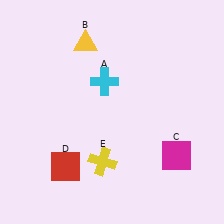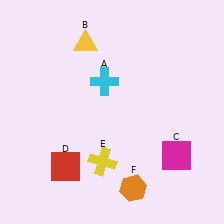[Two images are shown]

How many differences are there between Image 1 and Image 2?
There is 1 difference between the two images.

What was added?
An orange hexagon (F) was added in Image 2.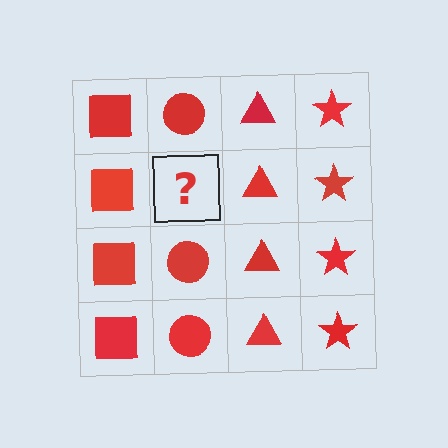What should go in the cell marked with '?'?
The missing cell should contain a red circle.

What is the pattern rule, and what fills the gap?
The rule is that each column has a consistent shape. The gap should be filled with a red circle.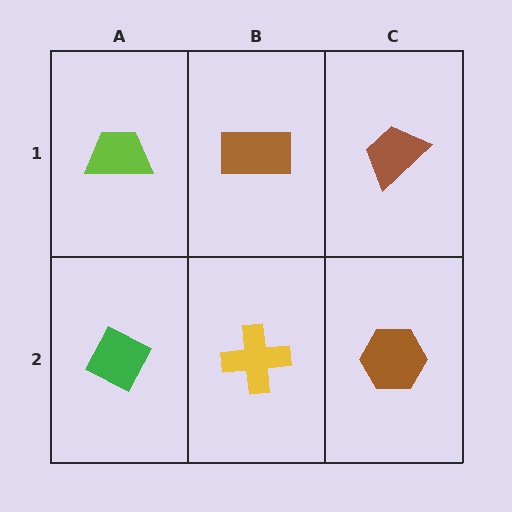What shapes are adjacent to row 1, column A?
A green diamond (row 2, column A), a brown rectangle (row 1, column B).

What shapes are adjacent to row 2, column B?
A brown rectangle (row 1, column B), a green diamond (row 2, column A), a brown hexagon (row 2, column C).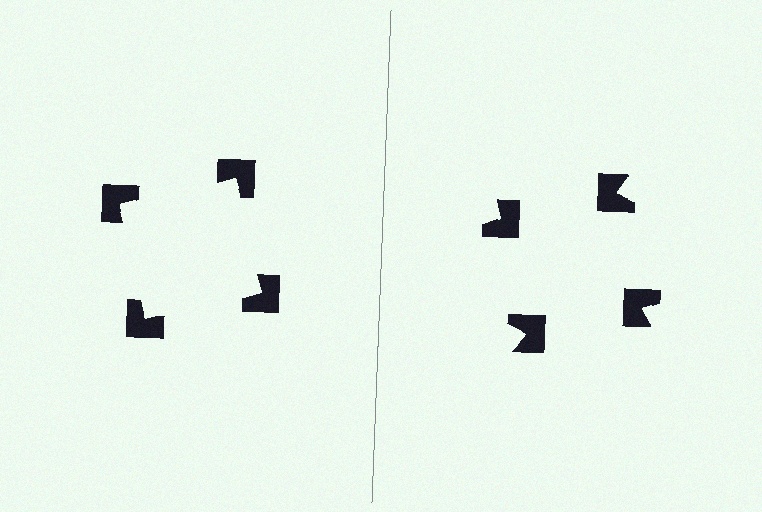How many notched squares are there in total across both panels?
8 — 4 on each side.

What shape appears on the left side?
An illusory square.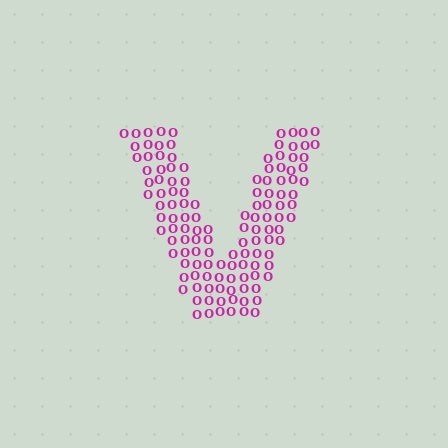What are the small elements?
The small elements are letter O's.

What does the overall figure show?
The overall figure shows the letter V.